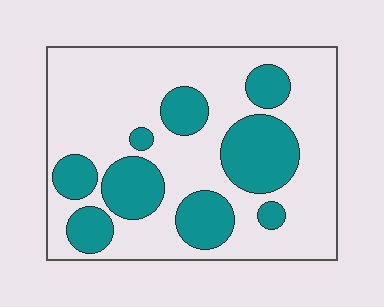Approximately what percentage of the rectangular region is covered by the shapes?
Approximately 30%.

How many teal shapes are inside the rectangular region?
9.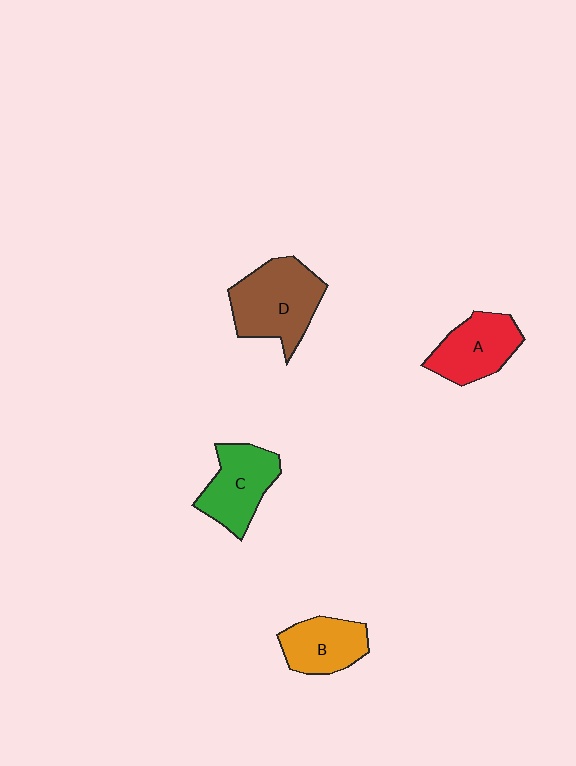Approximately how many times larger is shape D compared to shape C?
Approximately 1.3 times.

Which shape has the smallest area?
Shape B (orange).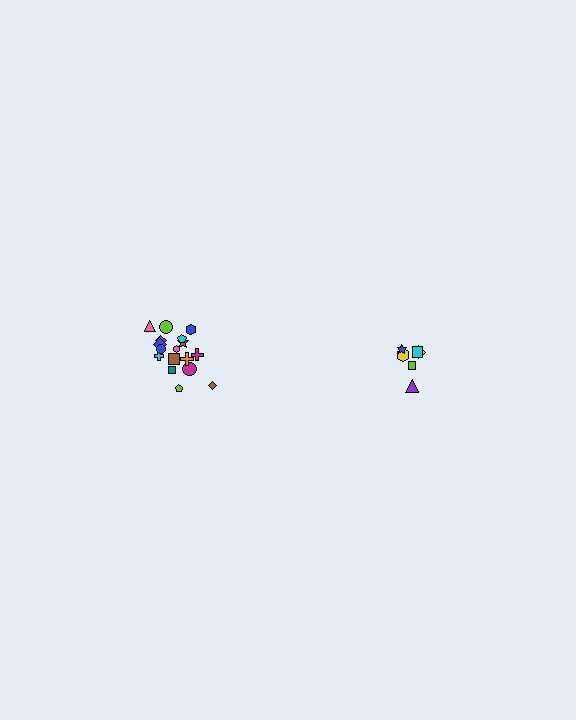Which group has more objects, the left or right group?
The left group.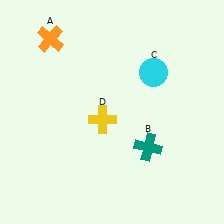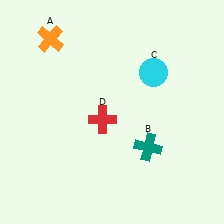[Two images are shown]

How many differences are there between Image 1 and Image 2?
There is 1 difference between the two images.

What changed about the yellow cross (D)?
In Image 1, D is yellow. In Image 2, it changed to red.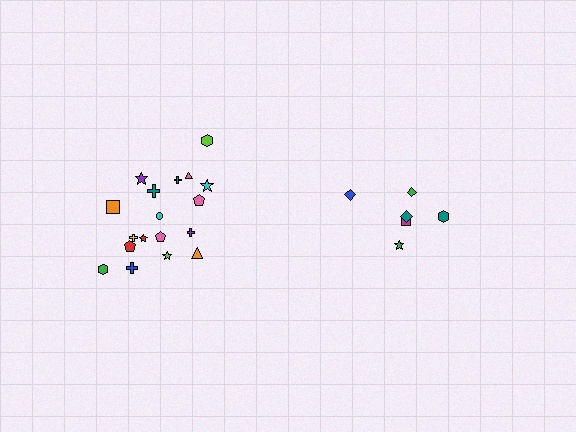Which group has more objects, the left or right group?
The left group.